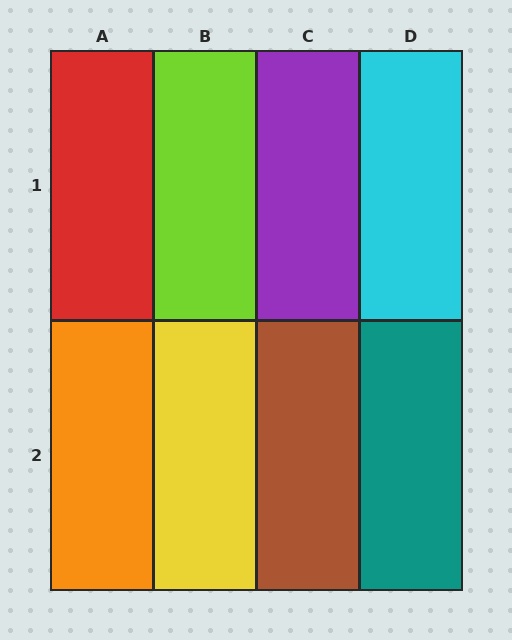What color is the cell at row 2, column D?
Teal.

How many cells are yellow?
1 cell is yellow.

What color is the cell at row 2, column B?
Yellow.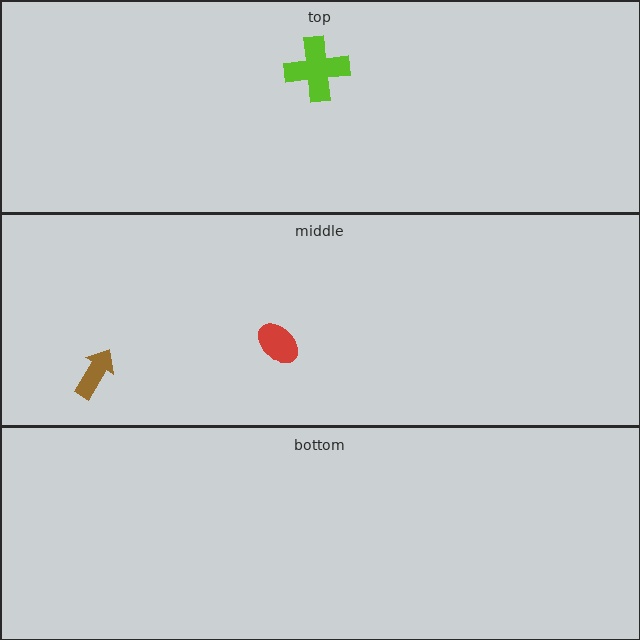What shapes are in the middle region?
The brown arrow, the red ellipse.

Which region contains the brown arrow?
The middle region.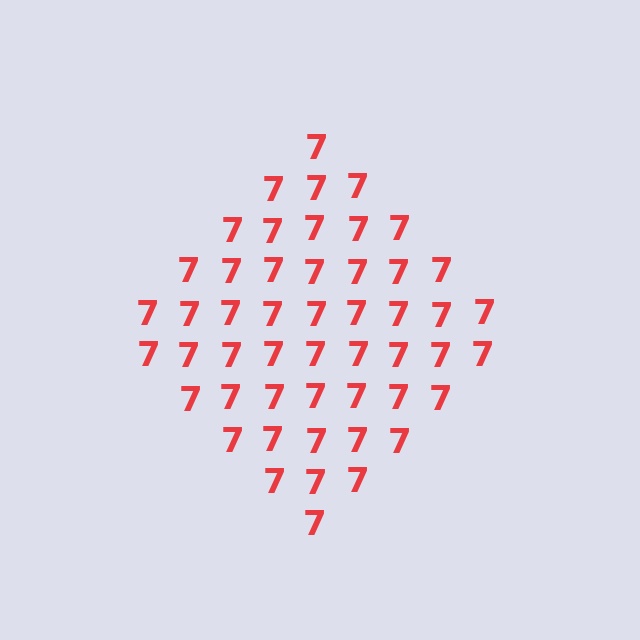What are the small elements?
The small elements are digit 7's.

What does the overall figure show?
The overall figure shows a diamond.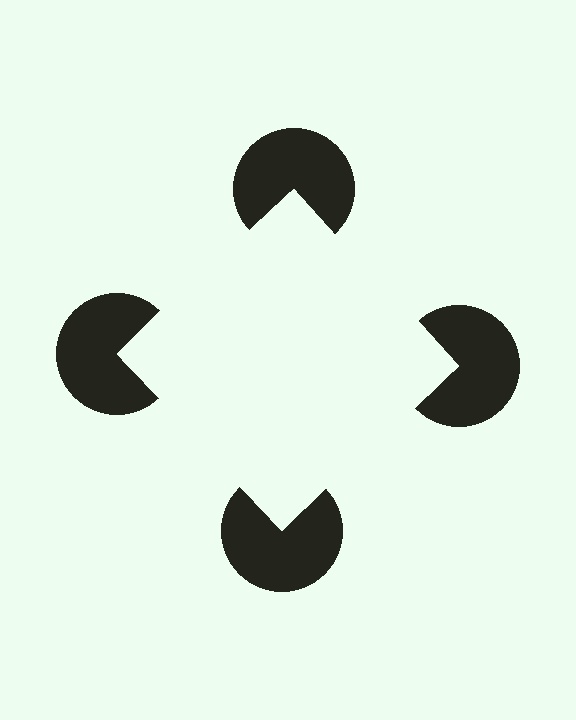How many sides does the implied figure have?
4 sides.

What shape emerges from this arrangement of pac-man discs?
An illusory square — its edges are inferred from the aligned wedge cuts in the pac-man discs, not physically drawn.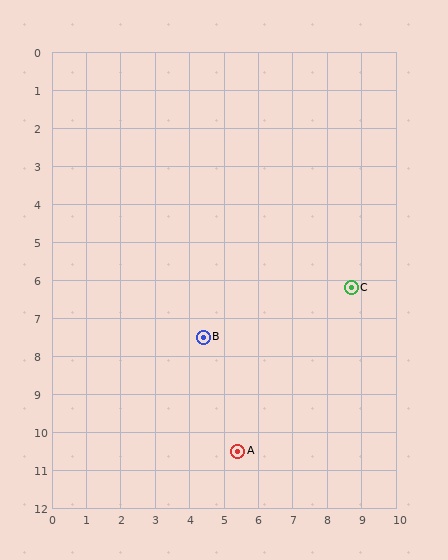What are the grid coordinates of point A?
Point A is at approximately (5.4, 10.5).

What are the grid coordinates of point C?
Point C is at approximately (8.7, 6.2).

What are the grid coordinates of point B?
Point B is at approximately (4.4, 7.5).